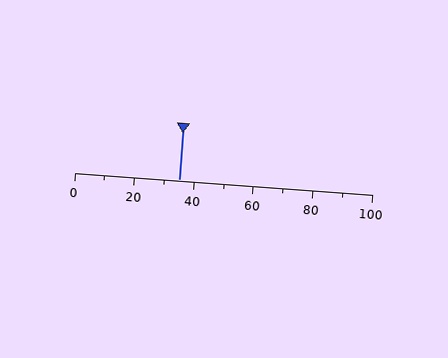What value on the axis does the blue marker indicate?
The marker indicates approximately 35.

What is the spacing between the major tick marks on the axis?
The major ticks are spaced 20 apart.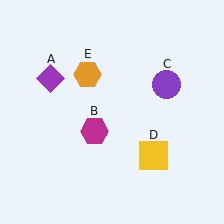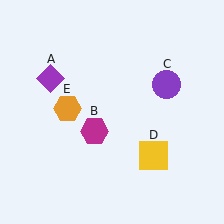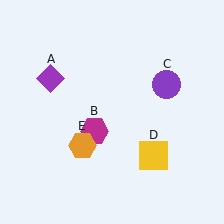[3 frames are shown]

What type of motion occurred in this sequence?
The orange hexagon (object E) rotated counterclockwise around the center of the scene.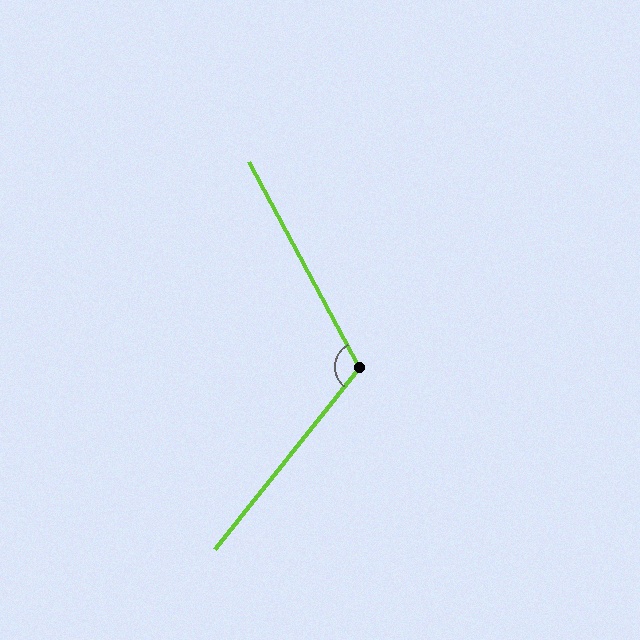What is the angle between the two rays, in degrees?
Approximately 113 degrees.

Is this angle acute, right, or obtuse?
It is obtuse.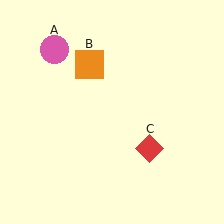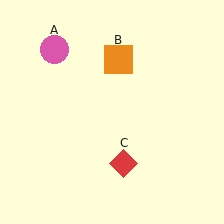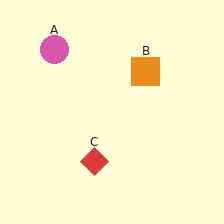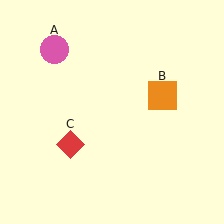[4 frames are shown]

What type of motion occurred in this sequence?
The orange square (object B), red diamond (object C) rotated clockwise around the center of the scene.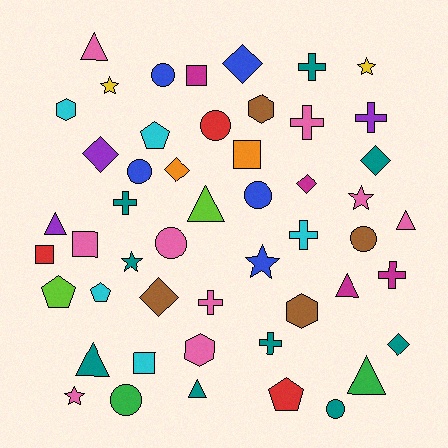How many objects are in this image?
There are 50 objects.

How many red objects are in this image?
There are 3 red objects.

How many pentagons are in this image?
There are 4 pentagons.